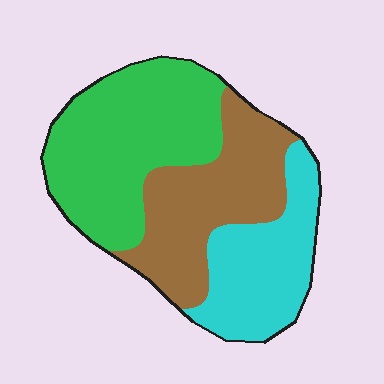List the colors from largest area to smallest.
From largest to smallest: green, brown, cyan.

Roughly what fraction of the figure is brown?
Brown takes up about one third (1/3) of the figure.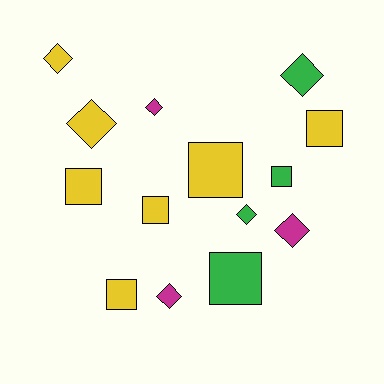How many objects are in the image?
There are 14 objects.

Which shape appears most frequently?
Square, with 7 objects.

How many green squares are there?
There are 2 green squares.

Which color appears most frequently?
Yellow, with 7 objects.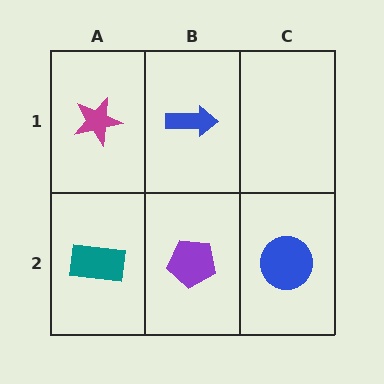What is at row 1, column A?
A magenta star.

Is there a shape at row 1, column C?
No, that cell is empty.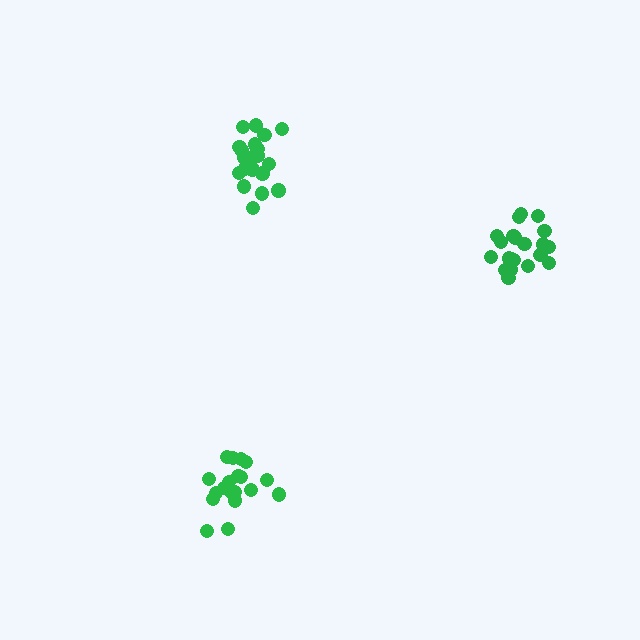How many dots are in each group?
Group 1: 21 dots, Group 2: 20 dots, Group 3: 20 dots (61 total).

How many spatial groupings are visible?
There are 3 spatial groupings.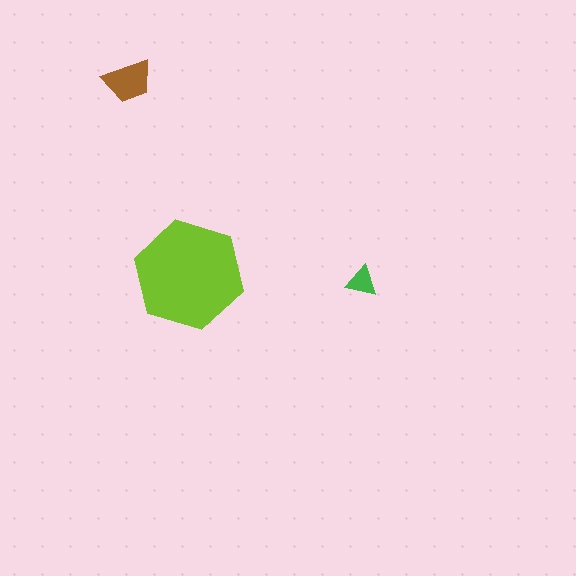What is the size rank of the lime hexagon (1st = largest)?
1st.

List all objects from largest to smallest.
The lime hexagon, the brown trapezoid, the green triangle.